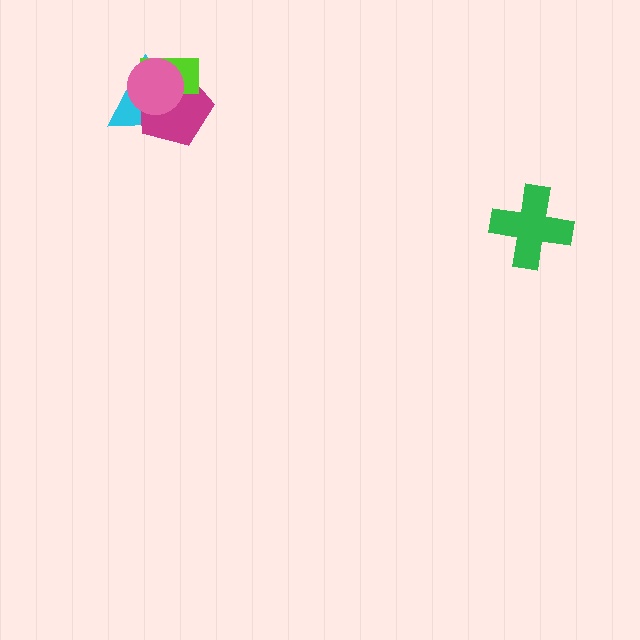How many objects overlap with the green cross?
0 objects overlap with the green cross.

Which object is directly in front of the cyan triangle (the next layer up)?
The magenta pentagon is directly in front of the cyan triangle.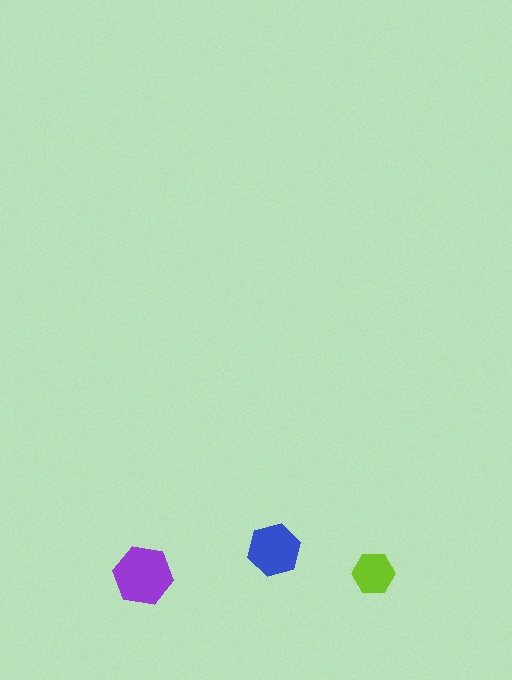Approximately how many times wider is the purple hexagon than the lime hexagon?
About 1.5 times wider.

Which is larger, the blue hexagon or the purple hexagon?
The purple one.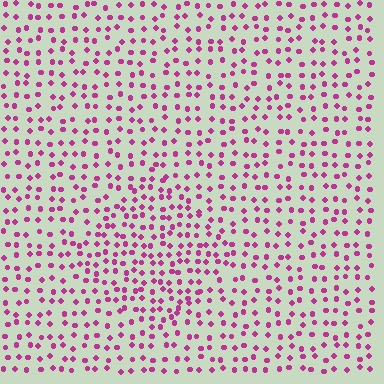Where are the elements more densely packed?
The elements are more densely packed inside the diamond boundary.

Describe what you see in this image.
The image contains small magenta elements arranged at two different densities. A diamond-shaped region is visible where the elements are more densely packed than the surrounding area.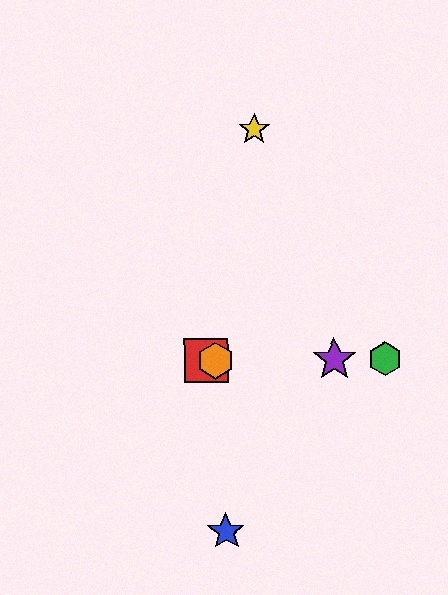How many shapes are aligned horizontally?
4 shapes (the red square, the green hexagon, the purple star, the orange hexagon) are aligned horizontally.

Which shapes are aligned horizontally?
The red square, the green hexagon, the purple star, the orange hexagon are aligned horizontally.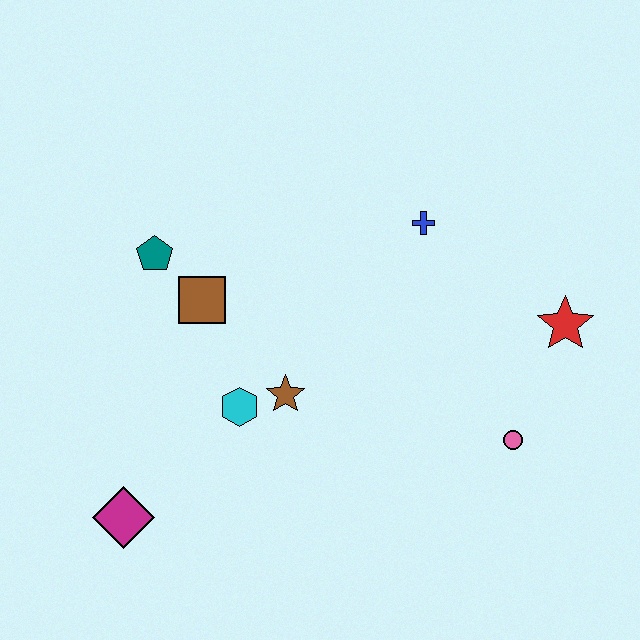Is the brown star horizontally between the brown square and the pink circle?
Yes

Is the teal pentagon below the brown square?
No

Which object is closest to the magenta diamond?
The cyan hexagon is closest to the magenta diamond.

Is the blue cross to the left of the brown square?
No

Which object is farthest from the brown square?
The red star is farthest from the brown square.